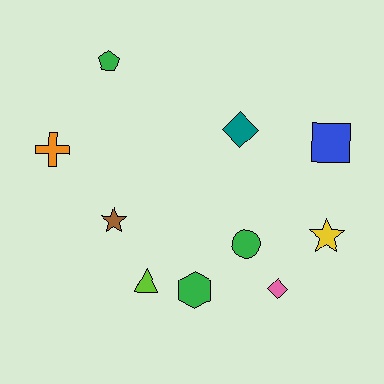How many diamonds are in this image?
There are 2 diamonds.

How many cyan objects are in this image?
There are no cyan objects.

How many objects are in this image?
There are 10 objects.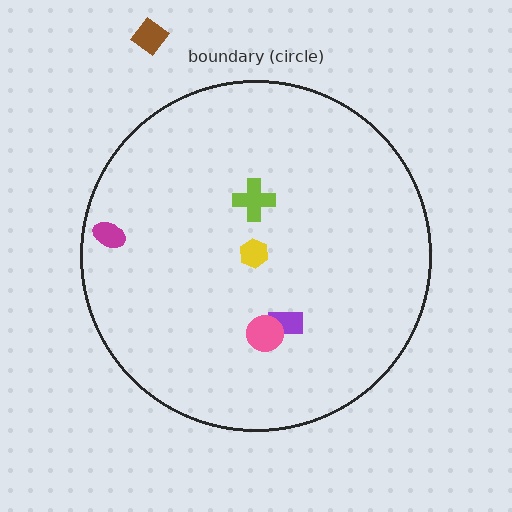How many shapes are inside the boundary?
5 inside, 1 outside.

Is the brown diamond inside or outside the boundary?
Outside.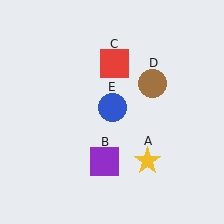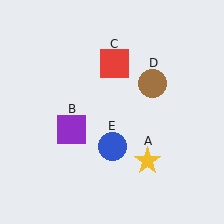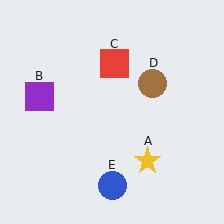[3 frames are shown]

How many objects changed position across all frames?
2 objects changed position: purple square (object B), blue circle (object E).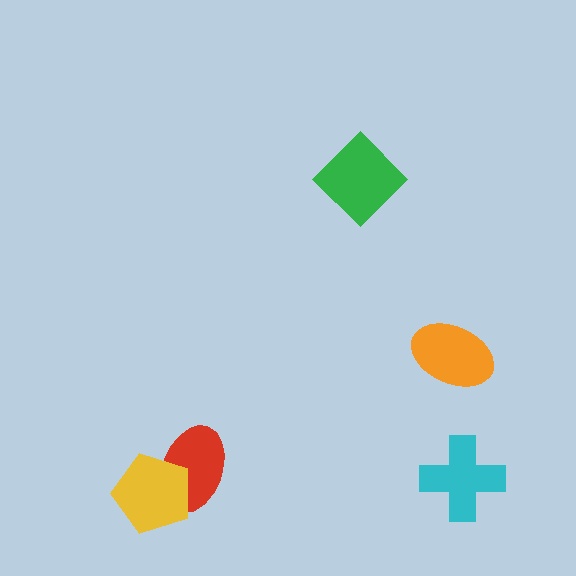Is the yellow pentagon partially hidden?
No, no other shape covers it.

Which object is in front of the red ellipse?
The yellow pentagon is in front of the red ellipse.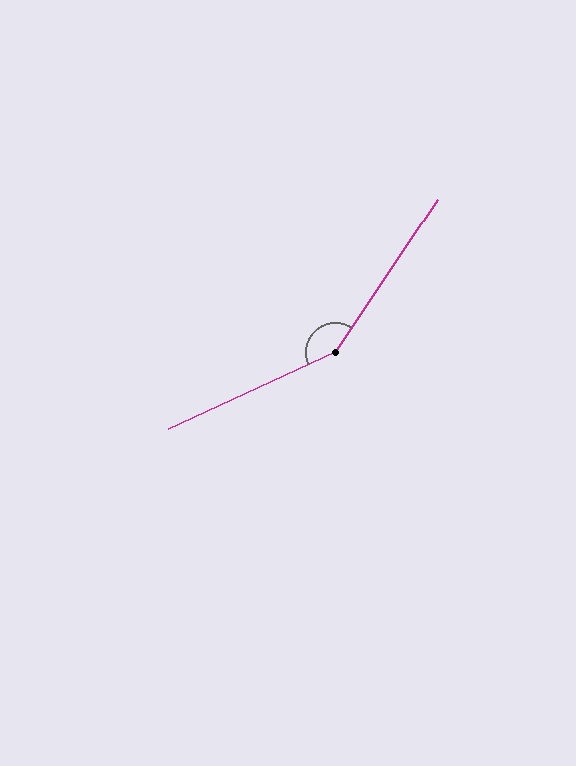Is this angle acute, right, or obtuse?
It is obtuse.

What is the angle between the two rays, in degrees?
Approximately 148 degrees.